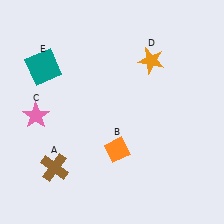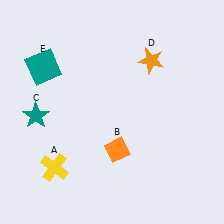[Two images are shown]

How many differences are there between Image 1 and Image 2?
There are 2 differences between the two images.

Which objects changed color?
A changed from brown to yellow. C changed from pink to teal.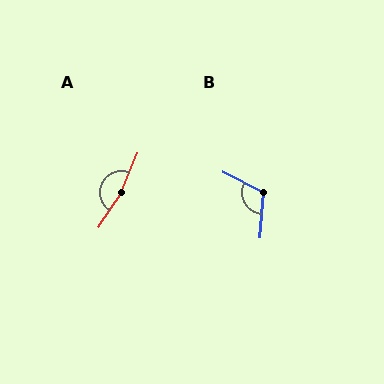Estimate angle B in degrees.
Approximately 112 degrees.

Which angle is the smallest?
B, at approximately 112 degrees.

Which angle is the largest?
A, at approximately 170 degrees.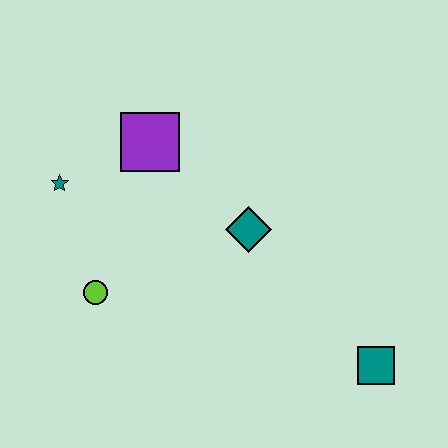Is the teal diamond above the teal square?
Yes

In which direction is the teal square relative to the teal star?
The teal square is to the right of the teal star.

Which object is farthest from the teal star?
The teal square is farthest from the teal star.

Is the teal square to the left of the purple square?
No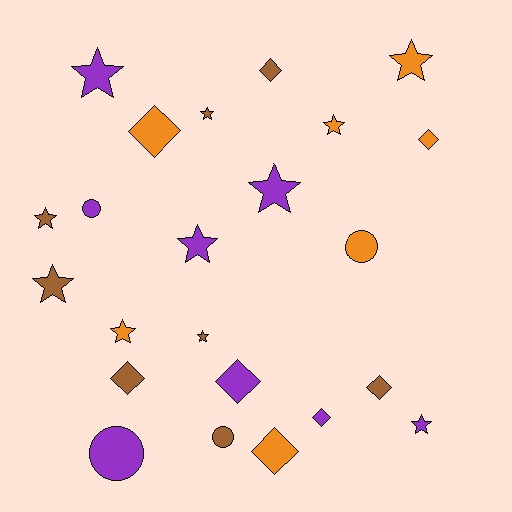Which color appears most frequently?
Purple, with 8 objects.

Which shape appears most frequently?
Star, with 11 objects.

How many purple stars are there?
There are 4 purple stars.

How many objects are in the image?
There are 23 objects.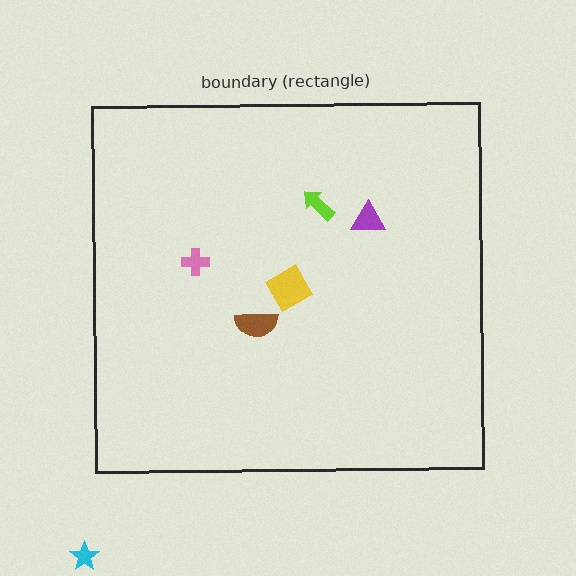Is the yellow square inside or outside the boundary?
Inside.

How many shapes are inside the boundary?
5 inside, 1 outside.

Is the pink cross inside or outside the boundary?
Inside.